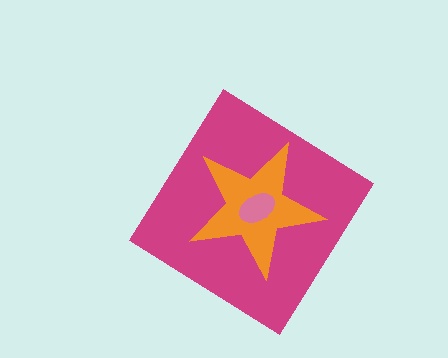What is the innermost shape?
The pink ellipse.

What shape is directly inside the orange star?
The pink ellipse.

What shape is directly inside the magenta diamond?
The orange star.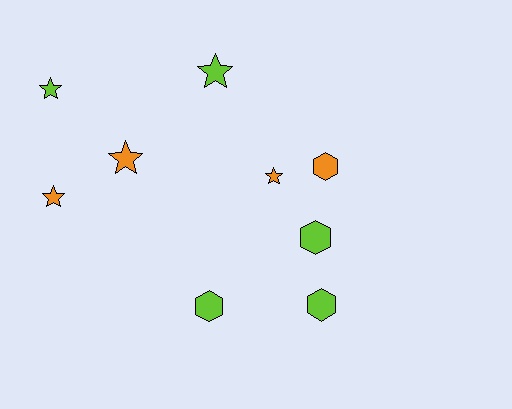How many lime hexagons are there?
There are 3 lime hexagons.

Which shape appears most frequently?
Star, with 5 objects.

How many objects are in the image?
There are 9 objects.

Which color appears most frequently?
Lime, with 5 objects.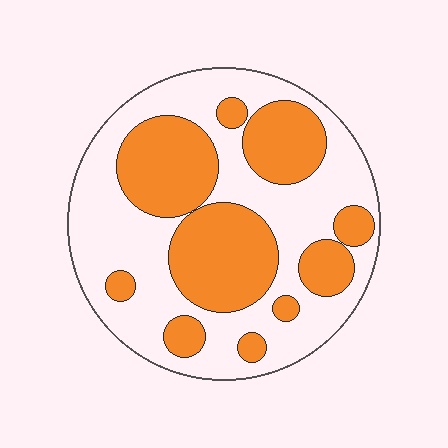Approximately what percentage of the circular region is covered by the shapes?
Approximately 40%.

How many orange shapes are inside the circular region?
10.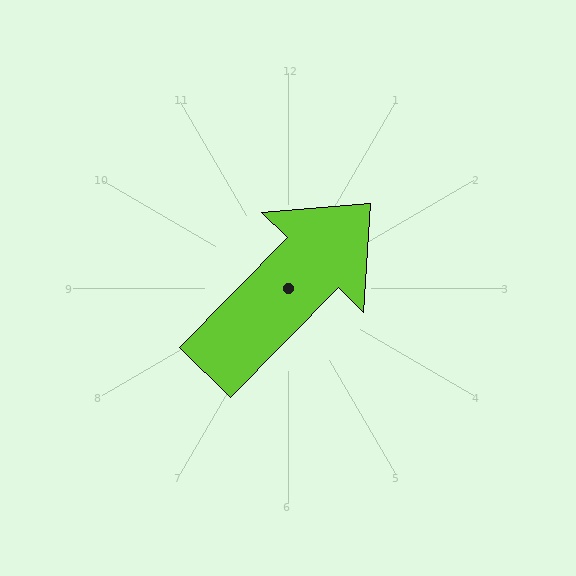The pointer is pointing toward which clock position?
Roughly 1 o'clock.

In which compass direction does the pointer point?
Northeast.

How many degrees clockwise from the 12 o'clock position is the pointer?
Approximately 44 degrees.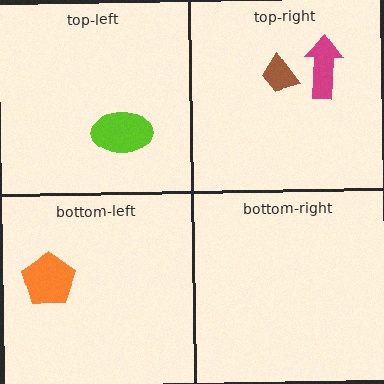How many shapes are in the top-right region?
2.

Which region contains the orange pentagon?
The bottom-left region.